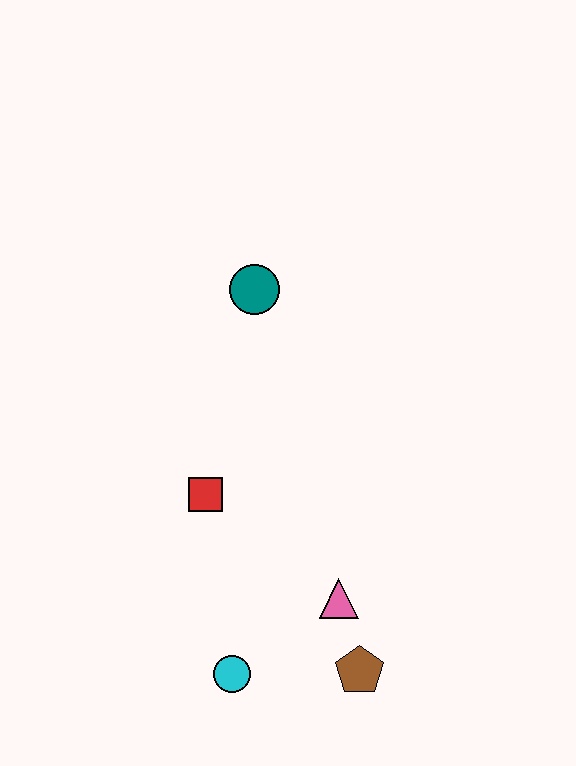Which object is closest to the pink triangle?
The brown pentagon is closest to the pink triangle.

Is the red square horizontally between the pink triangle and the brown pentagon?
No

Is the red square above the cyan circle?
Yes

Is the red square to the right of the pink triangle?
No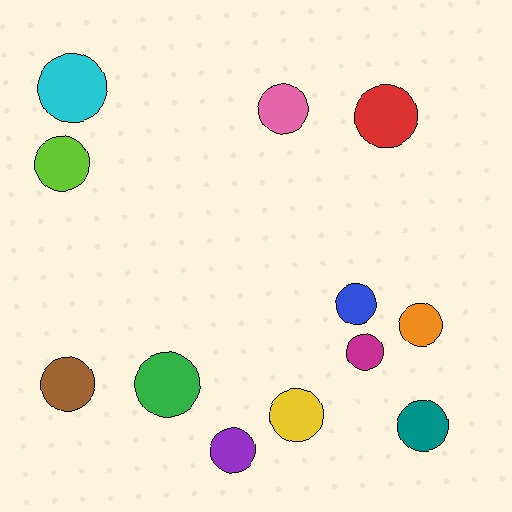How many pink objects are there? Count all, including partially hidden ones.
There is 1 pink object.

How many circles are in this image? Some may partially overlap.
There are 12 circles.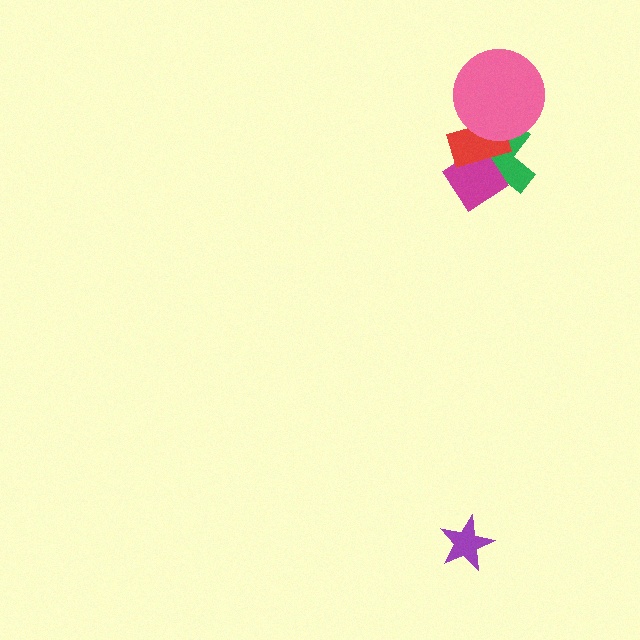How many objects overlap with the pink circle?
2 objects overlap with the pink circle.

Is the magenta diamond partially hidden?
Yes, it is partially covered by another shape.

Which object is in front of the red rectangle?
The pink circle is in front of the red rectangle.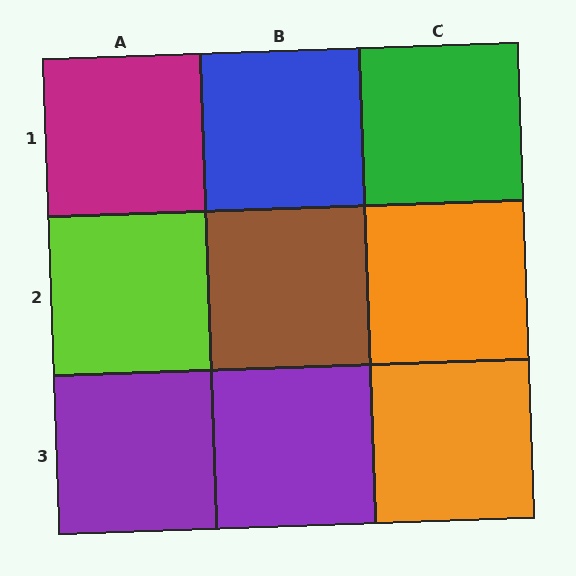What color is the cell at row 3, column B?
Purple.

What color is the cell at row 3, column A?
Purple.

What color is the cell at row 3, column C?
Orange.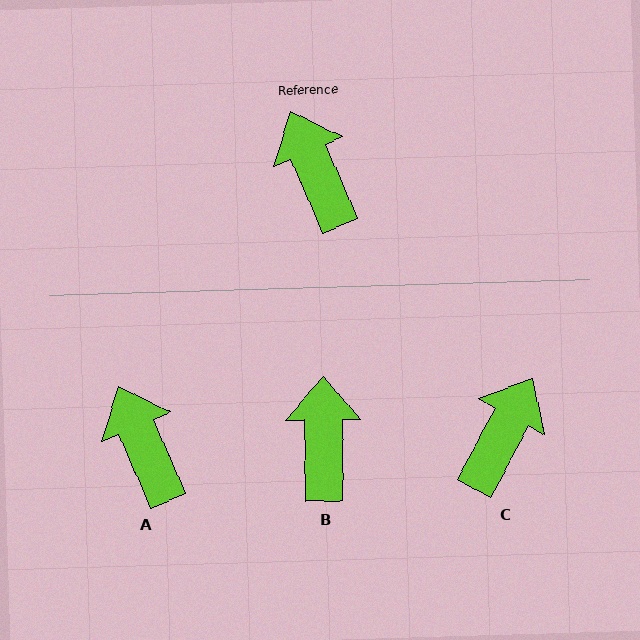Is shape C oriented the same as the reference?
No, it is off by about 51 degrees.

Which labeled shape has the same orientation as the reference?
A.